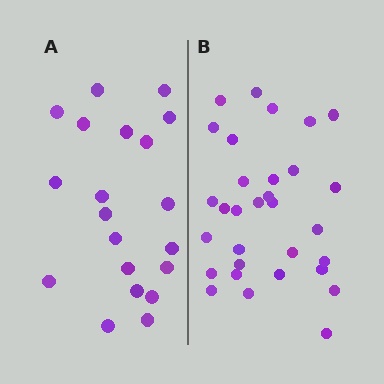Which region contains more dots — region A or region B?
Region B (the right region) has more dots.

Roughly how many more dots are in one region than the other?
Region B has roughly 12 or so more dots than region A.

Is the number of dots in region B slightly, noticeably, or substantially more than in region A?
Region B has substantially more. The ratio is roughly 1.6 to 1.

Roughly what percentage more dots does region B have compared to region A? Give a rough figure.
About 55% more.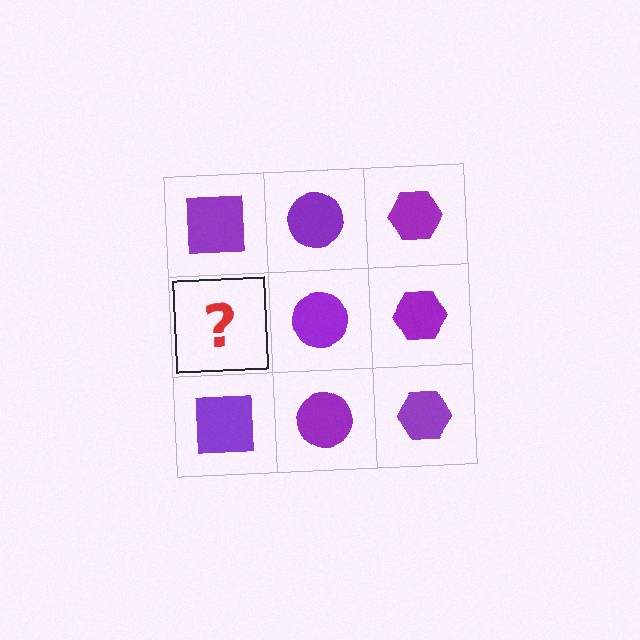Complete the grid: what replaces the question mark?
The question mark should be replaced with a purple square.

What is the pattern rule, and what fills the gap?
The rule is that each column has a consistent shape. The gap should be filled with a purple square.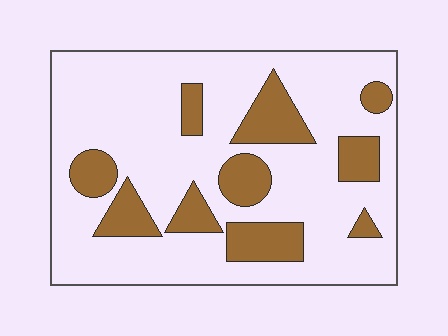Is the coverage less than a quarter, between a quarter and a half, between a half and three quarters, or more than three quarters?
Less than a quarter.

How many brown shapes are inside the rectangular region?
10.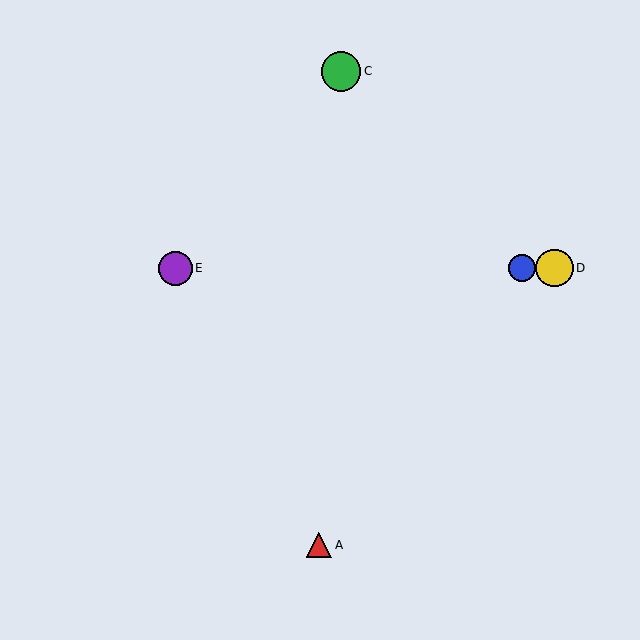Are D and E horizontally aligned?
Yes, both are at y≈268.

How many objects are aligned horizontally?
3 objects (B, D, E) are aligned horizontally.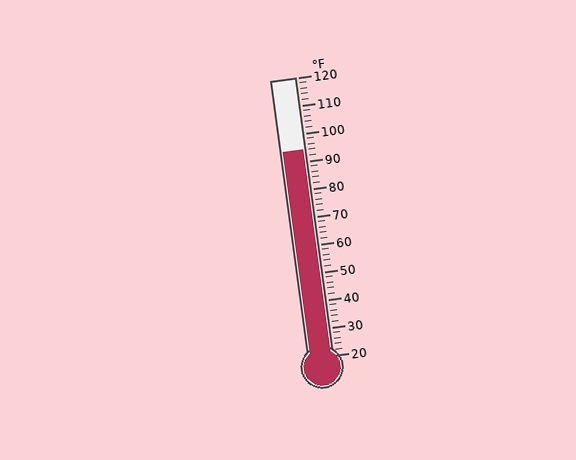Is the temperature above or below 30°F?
The temperature is above 30°F.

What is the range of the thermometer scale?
The thermometer scale ranges from 20°F to 120°F.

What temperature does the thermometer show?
The thermometer shows approximately 94°F.